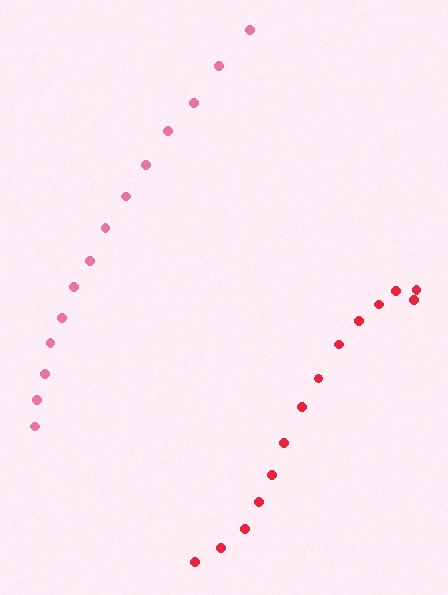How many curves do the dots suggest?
There are 2 distinct paths.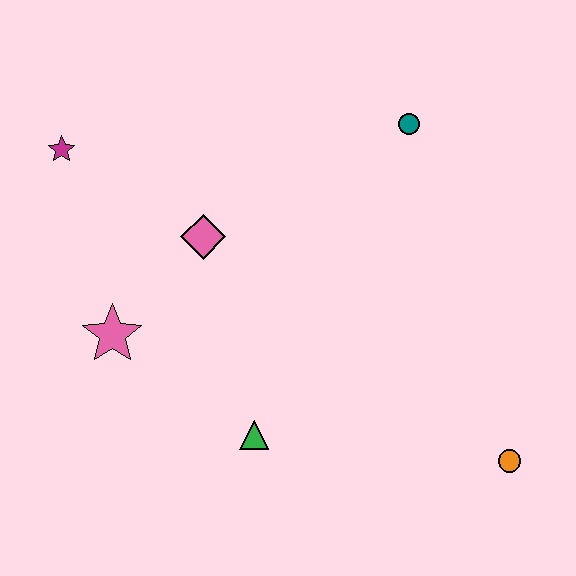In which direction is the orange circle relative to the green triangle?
The orange circle is to the right of the green triangle.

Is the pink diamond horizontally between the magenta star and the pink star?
No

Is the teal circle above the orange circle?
Yes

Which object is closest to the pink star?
The pink diamond is closest to the pink star.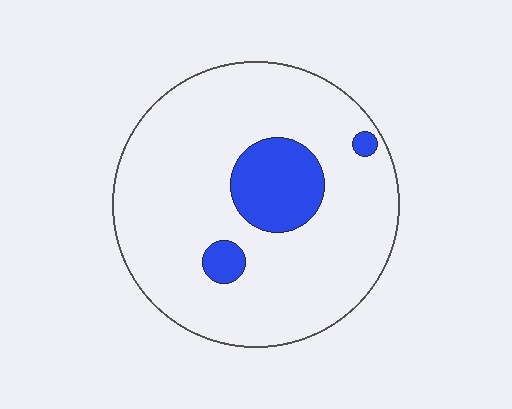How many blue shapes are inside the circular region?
3.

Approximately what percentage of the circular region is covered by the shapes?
Approximately 15%.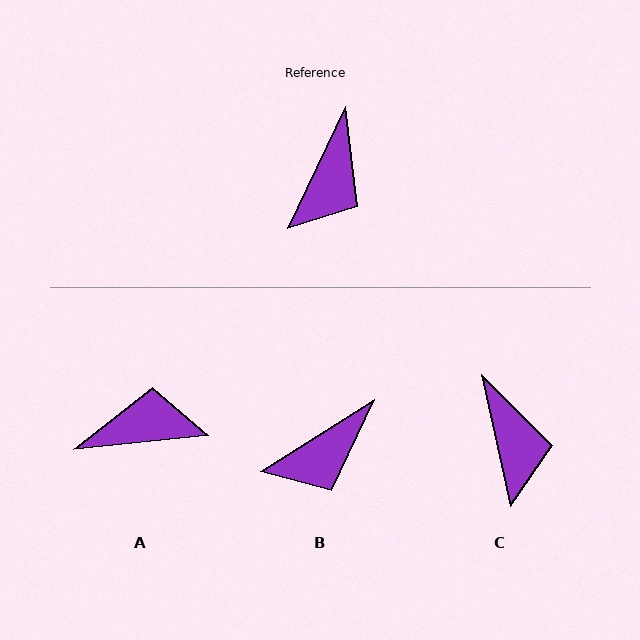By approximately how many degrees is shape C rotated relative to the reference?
Approximately 38 degrees counter-clockwise.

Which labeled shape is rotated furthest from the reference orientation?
A, about 121 degrees away.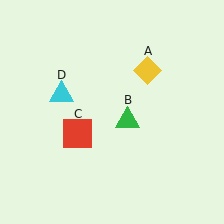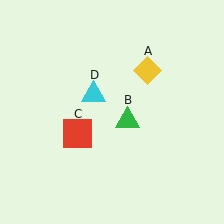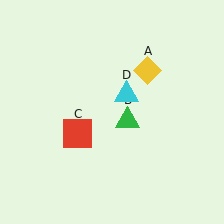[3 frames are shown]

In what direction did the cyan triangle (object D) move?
The cyan triangle (object D) moved right.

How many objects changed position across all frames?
1 object changed position: cyan triangle (object D).